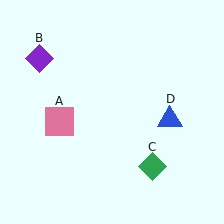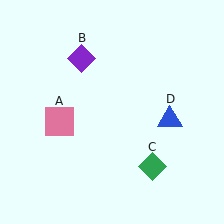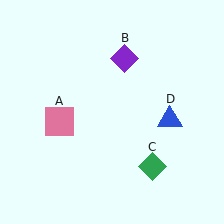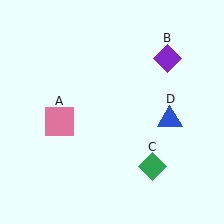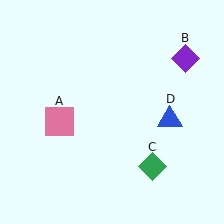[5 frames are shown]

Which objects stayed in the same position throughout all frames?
Pink square (object A) and green diamond (object C) and blue triangle (object D) remained stationary.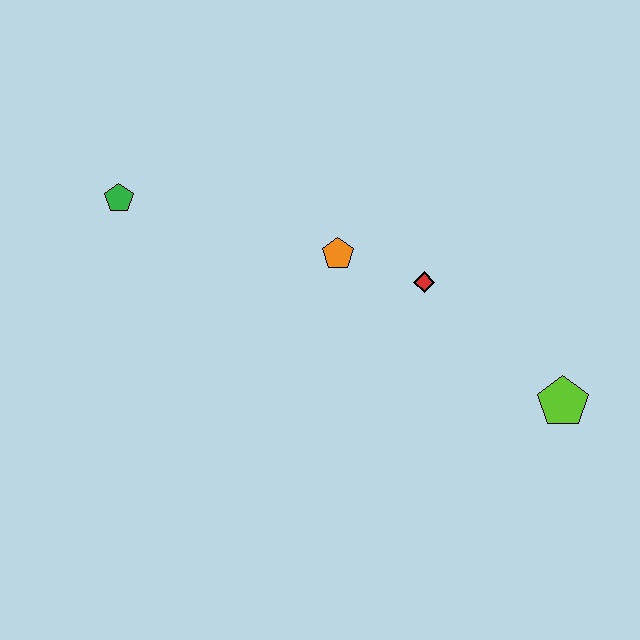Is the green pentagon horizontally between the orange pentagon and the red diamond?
No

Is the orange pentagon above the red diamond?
Yes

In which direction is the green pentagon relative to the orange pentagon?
The green pentagon is to the left of the orange pentagon.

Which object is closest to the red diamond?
The orange pentagon is closest to the red diamond.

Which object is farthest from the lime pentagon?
The green pentagon is farthest from the lime pentagon.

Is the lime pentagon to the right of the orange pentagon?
Yes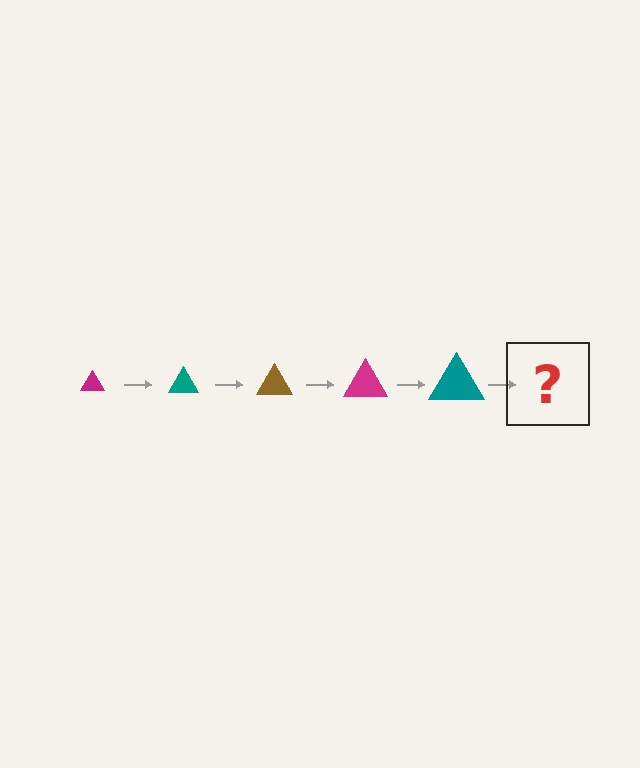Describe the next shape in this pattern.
It should be a brown triangle, larger than the previous one.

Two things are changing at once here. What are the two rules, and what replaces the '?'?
The two rules are that the triangle grows larger each step and the color cycles through magenta, teal, and brown. The '?' should be a brown triangle, larger than the previous one.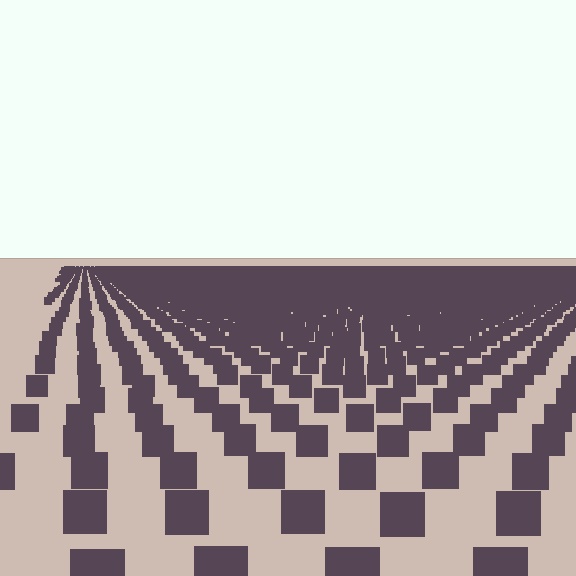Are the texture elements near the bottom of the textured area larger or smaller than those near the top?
Larger. Near the bottom, elements are closer to the viewer and appear at a bigger on-screen size.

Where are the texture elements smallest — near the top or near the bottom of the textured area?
Near the top.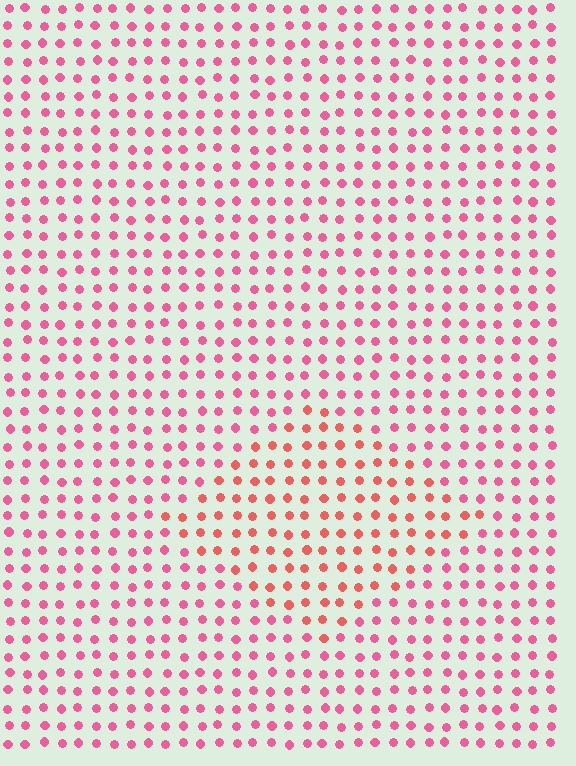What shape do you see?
I see a diamond.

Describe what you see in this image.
The image is filled with small pink elements in a uniform arrangement. A diamond-shaped region is visible where the elements are tinted to a slightly different hue, forming a subtle color boundary.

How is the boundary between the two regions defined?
The boundary is defined purely by a slight shift in hue (about 27 degrees). Spacing, size, and orientation are identical on both sides.